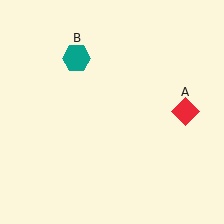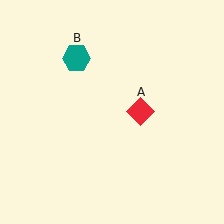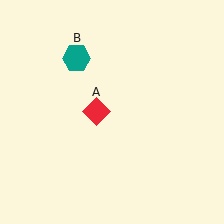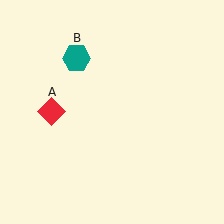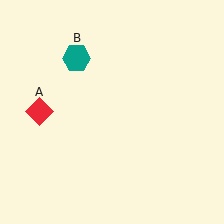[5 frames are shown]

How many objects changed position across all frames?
1 object changed position: red diamond (object A).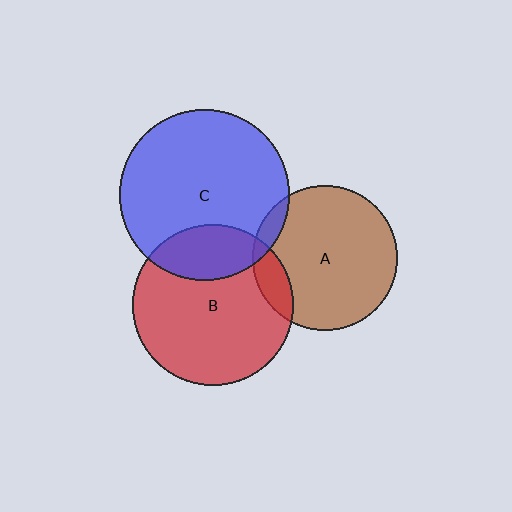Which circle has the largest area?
Circle C (blue).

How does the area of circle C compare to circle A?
Approximately 1.4 times.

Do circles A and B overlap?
Yes.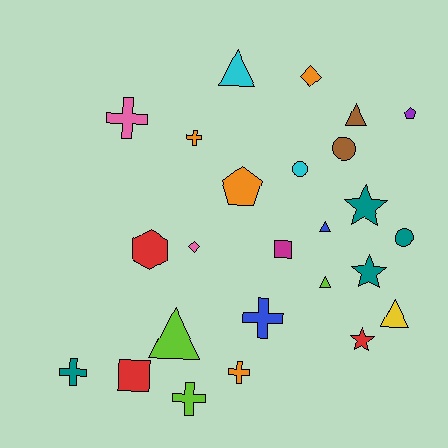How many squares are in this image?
There are 2 squares.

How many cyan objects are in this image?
There are 2 cyan objects.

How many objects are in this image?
There are 25 objects.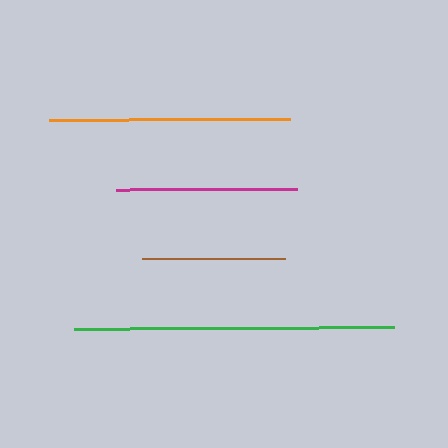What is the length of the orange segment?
The orange segment is approximately 241 pixels long.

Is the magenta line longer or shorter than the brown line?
The magenta line is longer than the brown line.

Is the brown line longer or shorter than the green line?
The green line is longer than the brown line.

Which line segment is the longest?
The green line is the longest at approximately 321 pixels.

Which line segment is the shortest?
The brown line is the shortest at approximately 143 pixels.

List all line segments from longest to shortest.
From longest to shortest: green, orange, magenta, brown.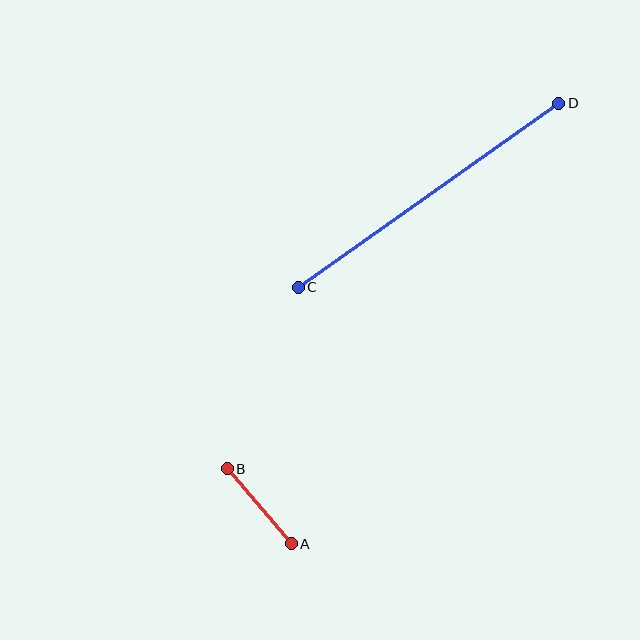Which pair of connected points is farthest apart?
Points C and D are farthest apart.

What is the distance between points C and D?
The distance is approximately 319 pixels.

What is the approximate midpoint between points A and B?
The midpoint is at approximately (259, 506) pixels.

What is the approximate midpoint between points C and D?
The midpoint is at approximately (429, 195) pixels.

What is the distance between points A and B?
The distance is approximately 98 pixels.